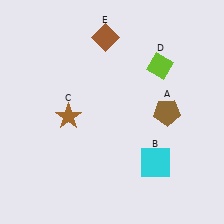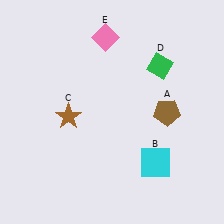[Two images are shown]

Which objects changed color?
D changed from lime to green. E changed from brown to pink.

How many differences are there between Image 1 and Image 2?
There are 2 differences between the two images.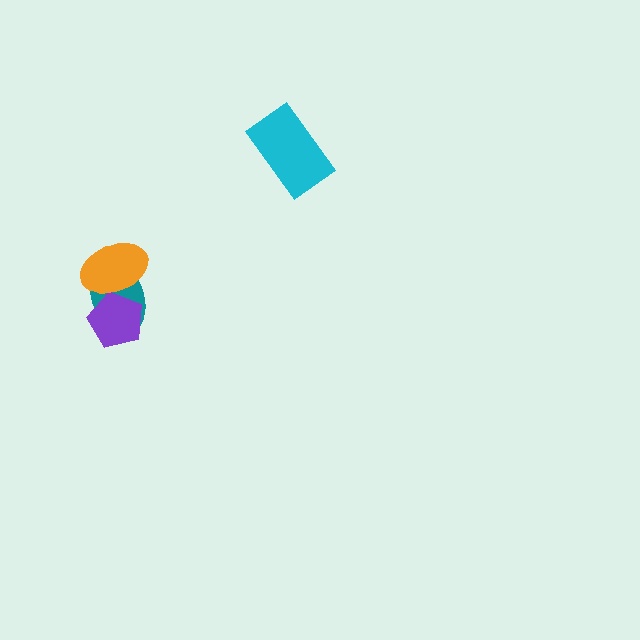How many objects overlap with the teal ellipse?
2 objects overlap with the teal ellipse.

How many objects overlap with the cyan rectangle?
0 objects overlap with the cyan rectangle.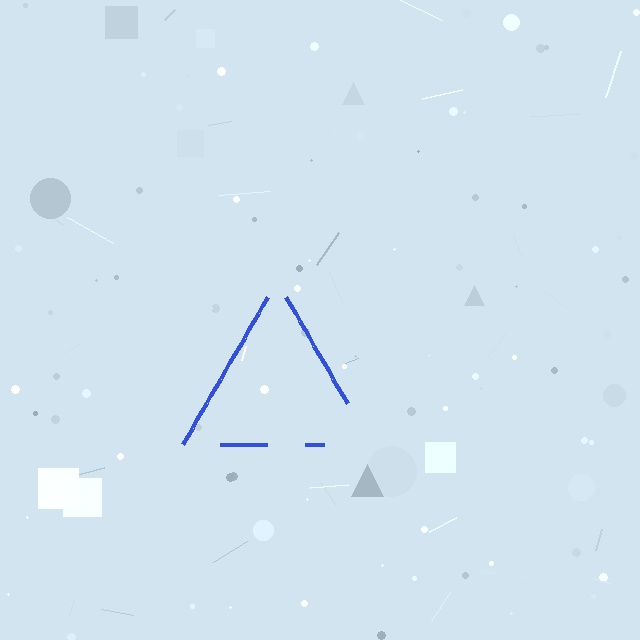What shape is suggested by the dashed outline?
The dashed outline suggests a triangle.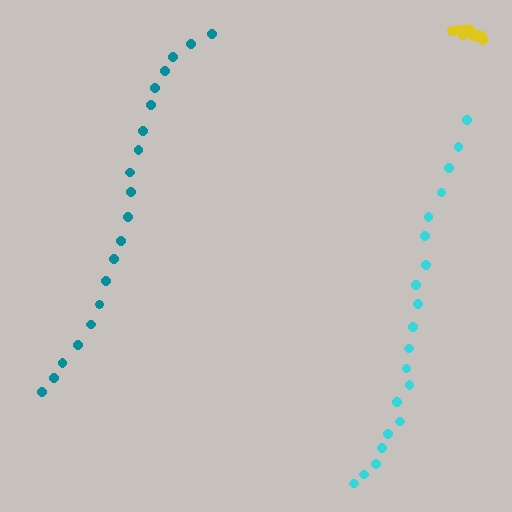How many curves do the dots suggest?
There are 3 distinct paths.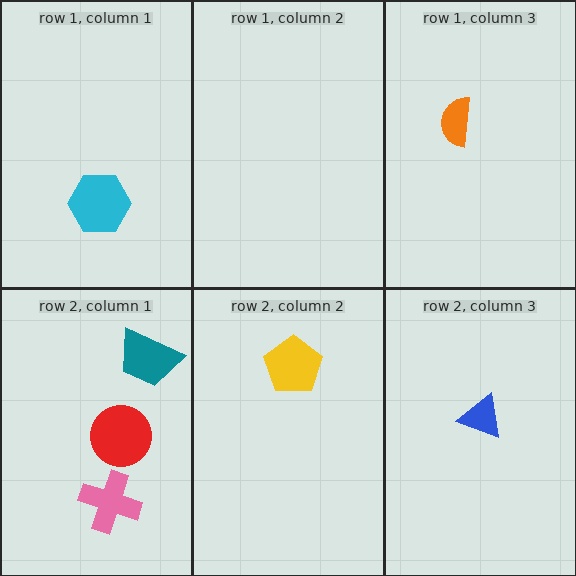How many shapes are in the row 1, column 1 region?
1.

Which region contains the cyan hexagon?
The row 1, column 1 region.